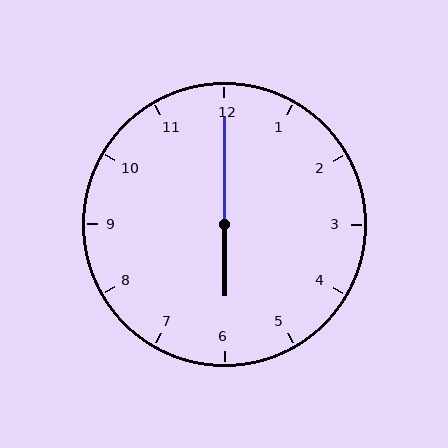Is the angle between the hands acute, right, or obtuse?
It is obtuse.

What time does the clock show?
6:00.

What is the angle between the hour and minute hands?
Approximately 180 degrees.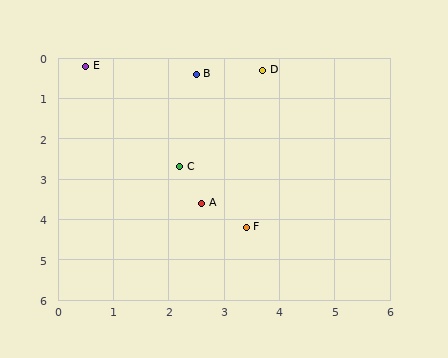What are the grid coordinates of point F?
Point F is at approximately (3.4, 4.2).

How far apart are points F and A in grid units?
Points F and A are about 1.0 grid units apart.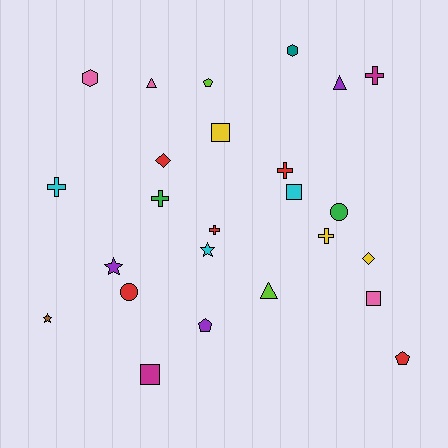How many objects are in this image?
There are 25 objects.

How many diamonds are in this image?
There are 2 diamonds.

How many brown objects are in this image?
There is 1 brown object.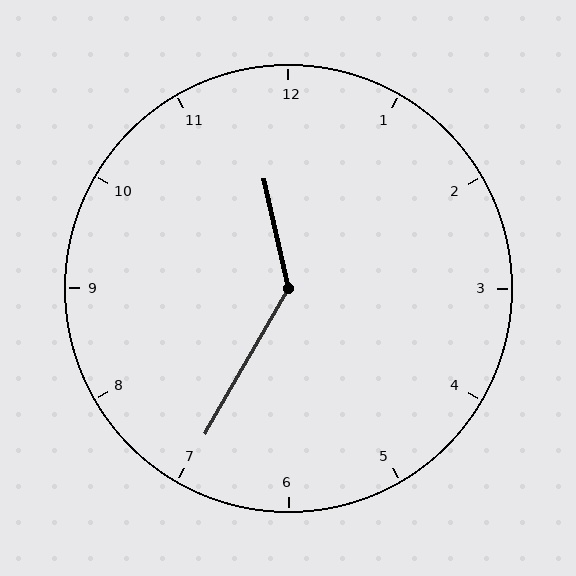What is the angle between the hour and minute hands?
Approximately 138 degrees.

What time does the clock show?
11:35.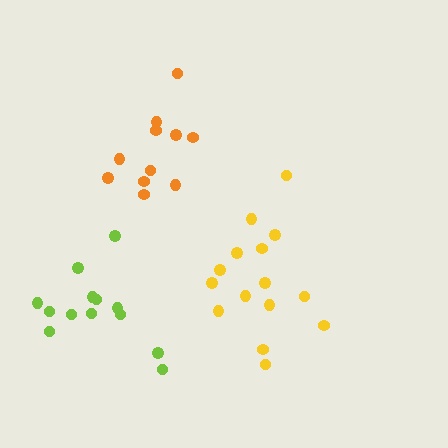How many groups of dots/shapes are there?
There are 3 groups.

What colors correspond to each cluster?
The clusters are colored: yellow, orange, lime.